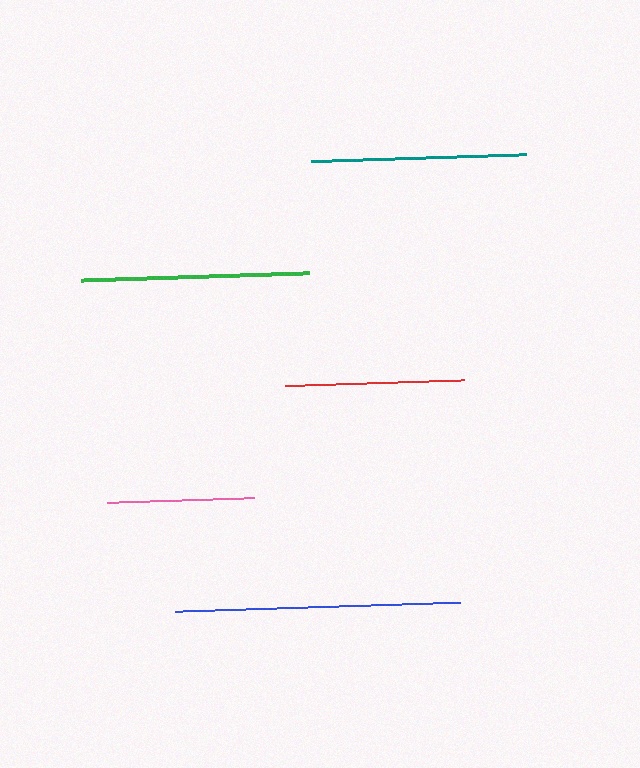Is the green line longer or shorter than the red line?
The green line is longer than the red line.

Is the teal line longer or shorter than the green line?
The green line is longer than the teal line.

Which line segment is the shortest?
The pink line is the shortest at approximately 147 pixels.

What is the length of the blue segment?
The blue segment is approximately 285 pixels long.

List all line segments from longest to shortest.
From longest to shortest: blue, green, teal, red, pink.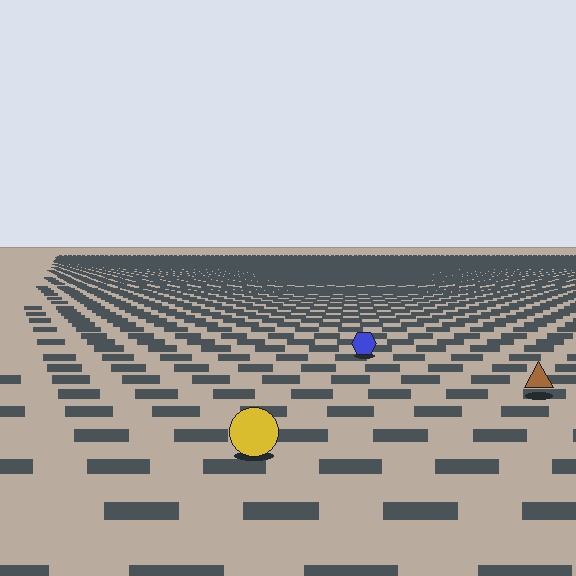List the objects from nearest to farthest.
From nearest to farthest: the yellow circle, the brown triangle, the blue hexagon.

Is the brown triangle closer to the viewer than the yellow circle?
No. The yellow circle is closer — you can tell from the texture gradient: the ground texture is coarser near it.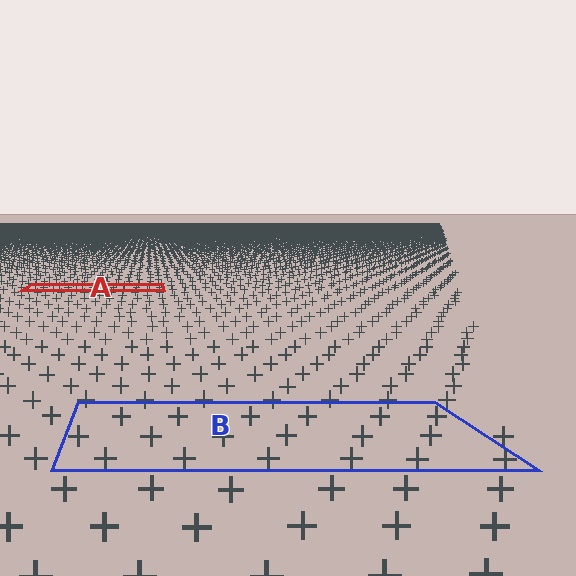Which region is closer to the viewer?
Region B is closer. The texture elements there are larger and more spread out.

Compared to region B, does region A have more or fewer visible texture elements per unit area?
Region A has more texture elements per unit area — they are packed more densely because it is farther away.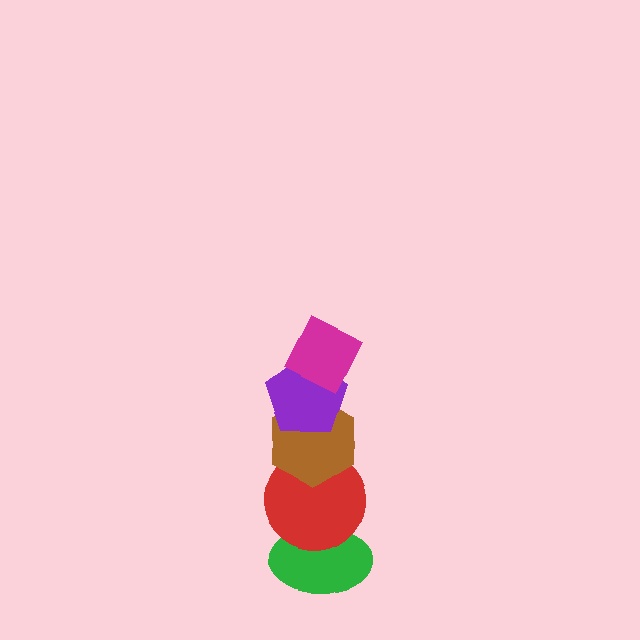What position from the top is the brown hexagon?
The brown hexagon is 3rd from the top.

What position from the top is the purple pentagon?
The purple pentagon is 2nd from the top.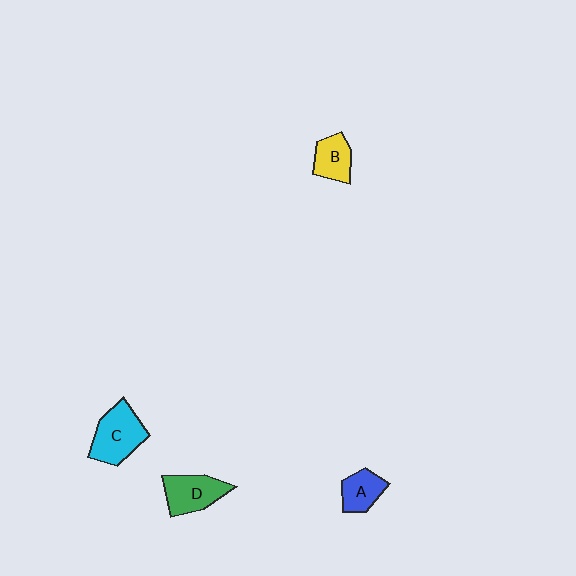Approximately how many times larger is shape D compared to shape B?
Approximately 1.4 times.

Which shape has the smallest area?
Shape A (blue).